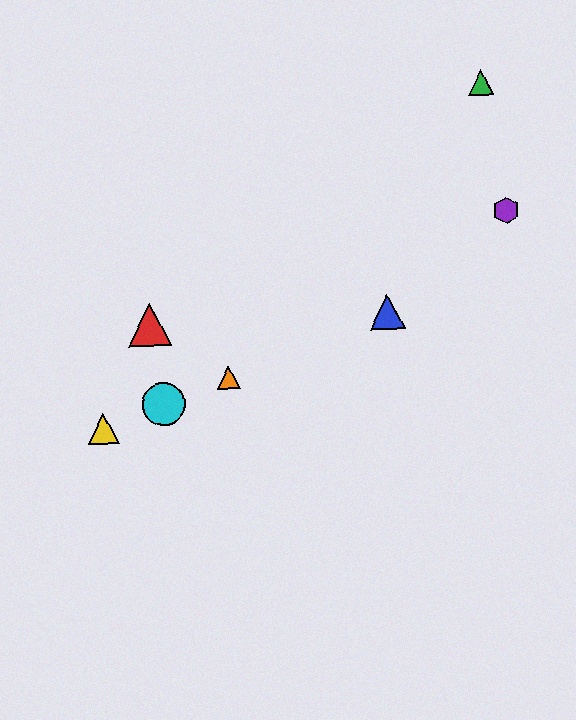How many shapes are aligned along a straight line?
4 shapes (the blue triangle, the yellow triangle, the orange triangle, the cyan circle) are aligned along a straight line.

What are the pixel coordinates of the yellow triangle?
The yellow triangle is at (104, 429).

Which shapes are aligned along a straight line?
The blue triangle, the yellow triangle, the orange triangle, the cyan circle are aligned along a straight line.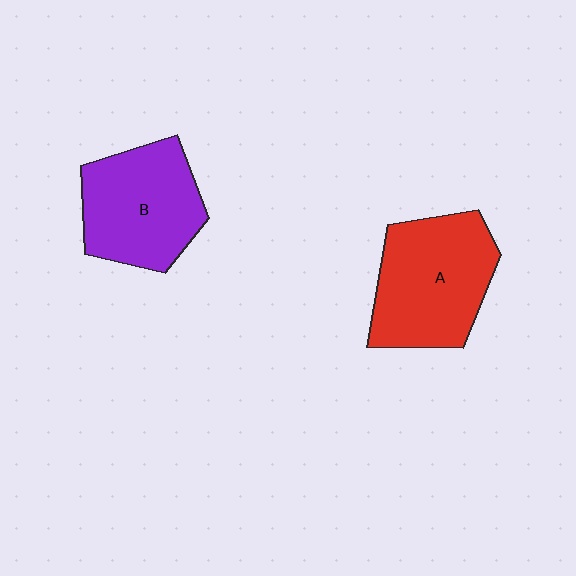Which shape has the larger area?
Shape A (red).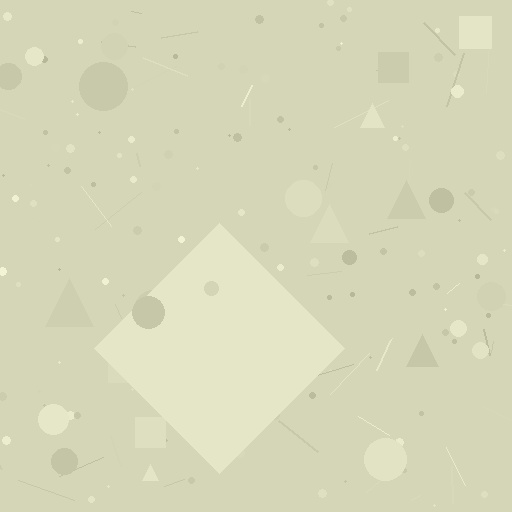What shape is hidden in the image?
A diamond is hidden in the image.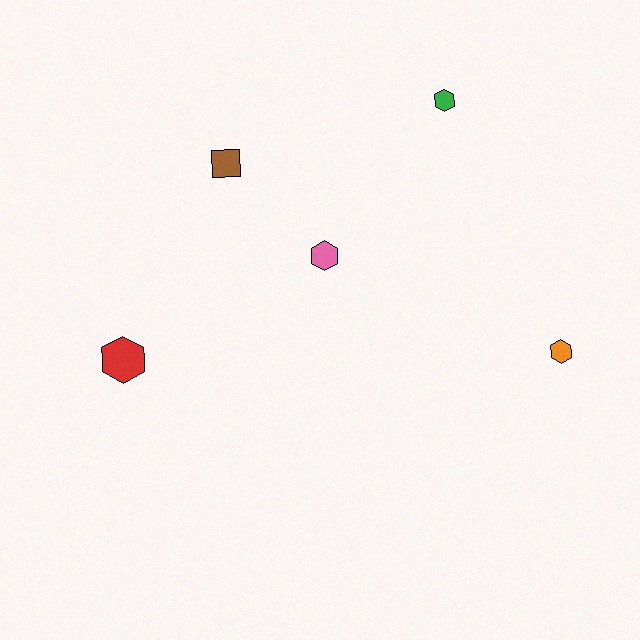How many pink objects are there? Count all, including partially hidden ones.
There is 1 pink object.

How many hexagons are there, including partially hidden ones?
There are 4 hexagons.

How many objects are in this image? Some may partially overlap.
There are 5 objects.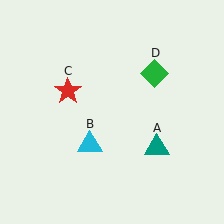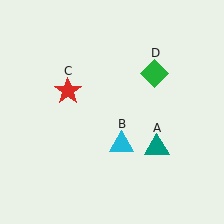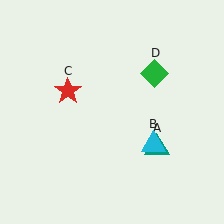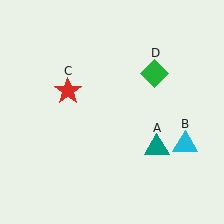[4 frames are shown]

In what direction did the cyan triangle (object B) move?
The cyan triangle (object B) moved right.